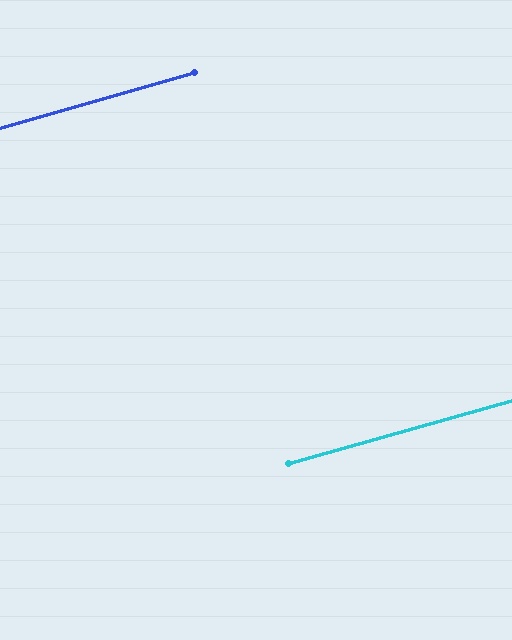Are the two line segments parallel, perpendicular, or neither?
Parallel — their directions differ by only 0.0°.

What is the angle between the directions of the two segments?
Approximately 0 degrees.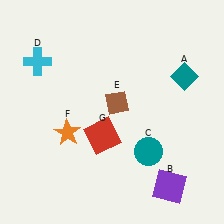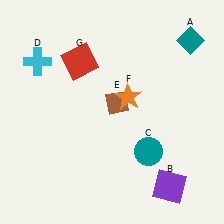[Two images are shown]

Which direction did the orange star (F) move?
The orange star (F) moved right.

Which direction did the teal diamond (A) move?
The teal diamond (A) moved up.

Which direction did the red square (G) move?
The red square (G) moved up.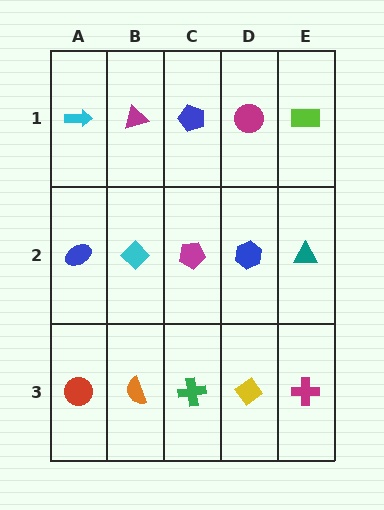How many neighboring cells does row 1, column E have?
2.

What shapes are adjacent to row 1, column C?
A magenta pentagon (row 2, column C), a magenta triangle (row 1, column B), a magenta circle (row 1, column D).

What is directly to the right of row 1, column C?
A magenta circle.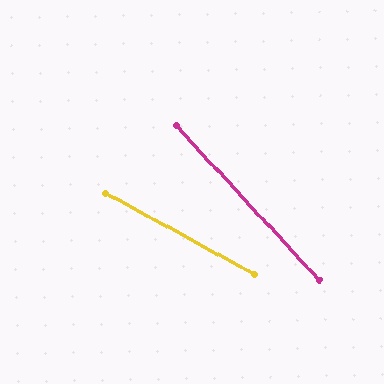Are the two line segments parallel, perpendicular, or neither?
Neither parallel nor perpendicular — they differ by about 19°.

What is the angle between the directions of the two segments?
Approximately 19 degrees.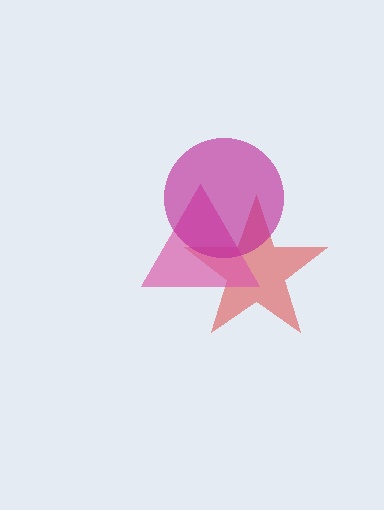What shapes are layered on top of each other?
The layered shapes are: a red star, a pink triangle, a magenta circle.